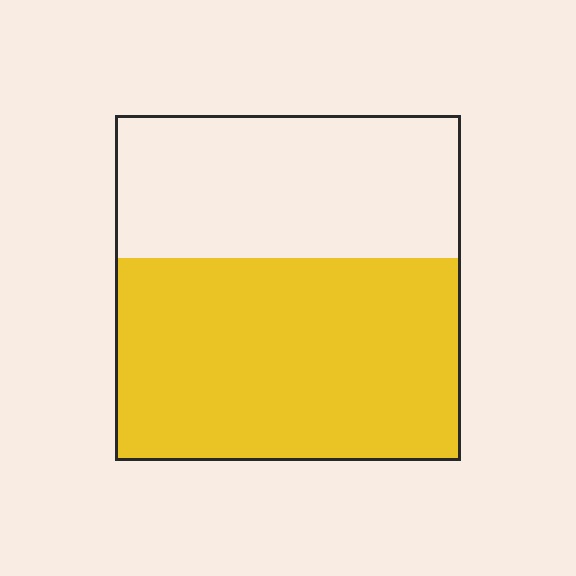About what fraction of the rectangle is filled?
About three fifths (3/5).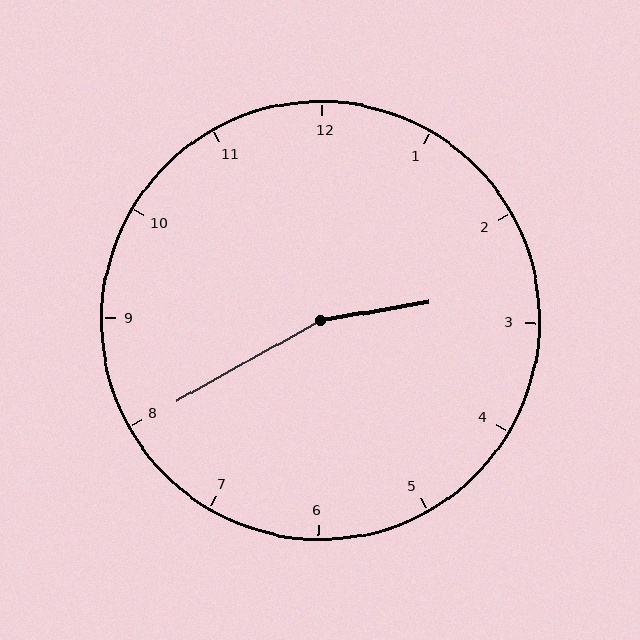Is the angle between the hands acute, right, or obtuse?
It is obtuse.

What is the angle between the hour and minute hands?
Approximately 160 degrees.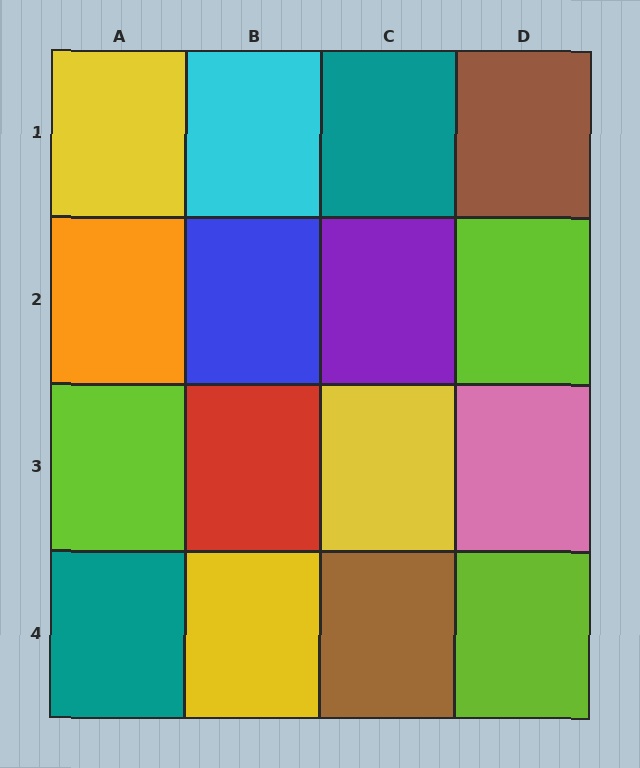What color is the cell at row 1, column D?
Brown.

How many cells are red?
1 cell is red.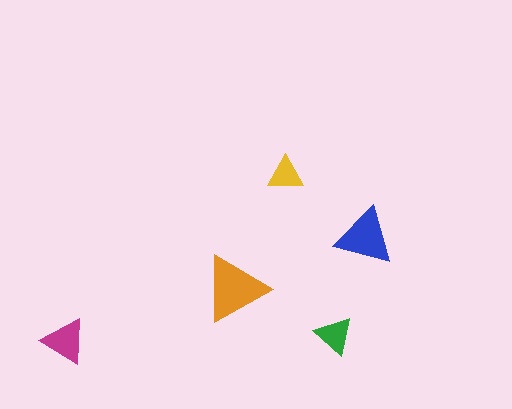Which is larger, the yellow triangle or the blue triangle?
The blue one.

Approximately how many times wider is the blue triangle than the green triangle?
About 1.5 times wider.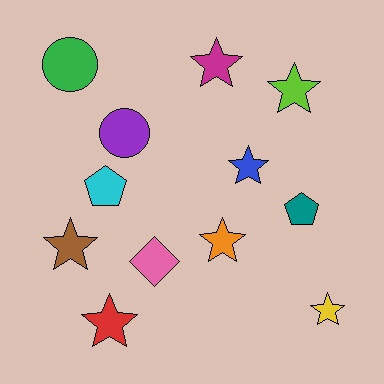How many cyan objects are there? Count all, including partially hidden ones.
There is 1 cyan object.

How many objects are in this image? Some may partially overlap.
There are 12 objects.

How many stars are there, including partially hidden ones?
There are 7 stars.